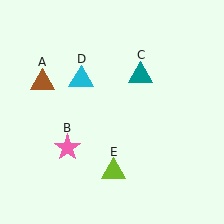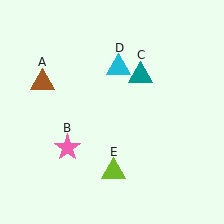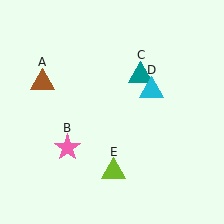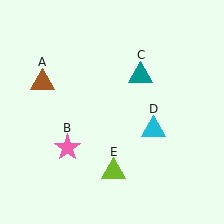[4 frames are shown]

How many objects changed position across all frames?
1 object changed position: cyan triangle (object D).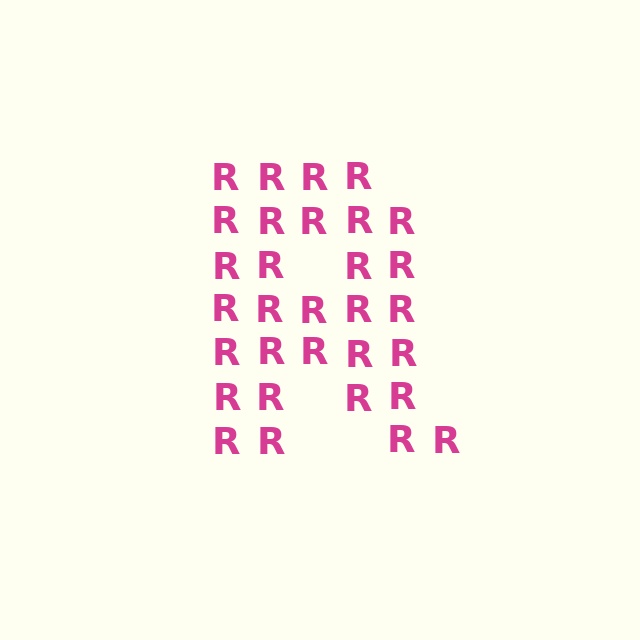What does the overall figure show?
The overall figure shows the letter R.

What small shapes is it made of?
It is made of small letter R's.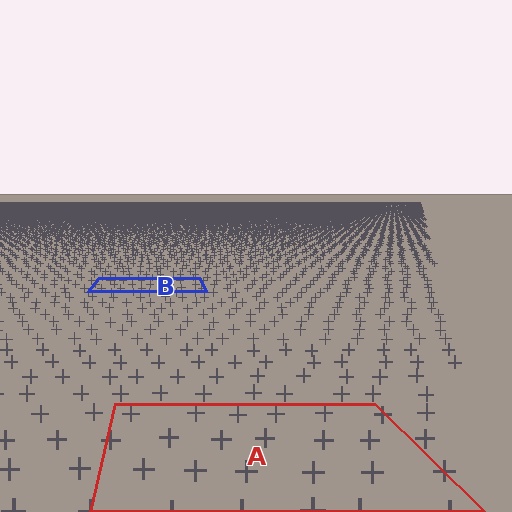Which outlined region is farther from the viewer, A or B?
Region B is farther from the viewer — the texture elements inside it appear smaller and more densely packed.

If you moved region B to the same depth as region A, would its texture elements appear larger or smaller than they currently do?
They would appear larger. At a closer depth, the same texture elements are projected at a bigger on-screen size.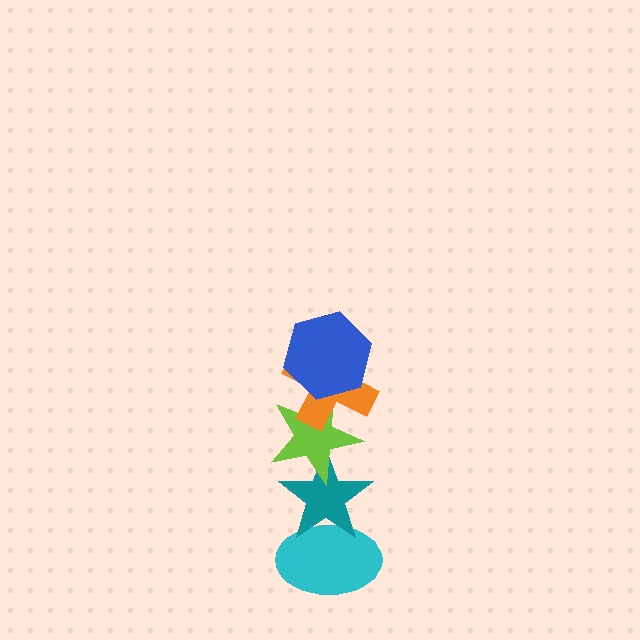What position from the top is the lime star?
The lime star is 3rd from the top.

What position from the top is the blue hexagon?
The blue hexagon is 1st from the top.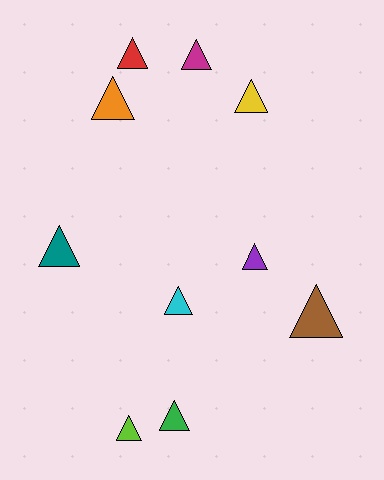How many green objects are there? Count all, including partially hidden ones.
There is 1 green object.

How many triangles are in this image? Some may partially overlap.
There are 10 triangles.